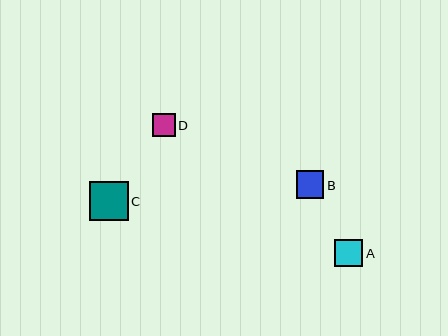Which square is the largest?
Square C is the largest with a size of approximately 39 pixels.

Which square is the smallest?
Square D is the smallest with a size of approximately 23 pixels.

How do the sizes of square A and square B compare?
Square A and square B are approximately the same size.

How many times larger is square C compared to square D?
Square C is approximately 1.7 times the size of square D.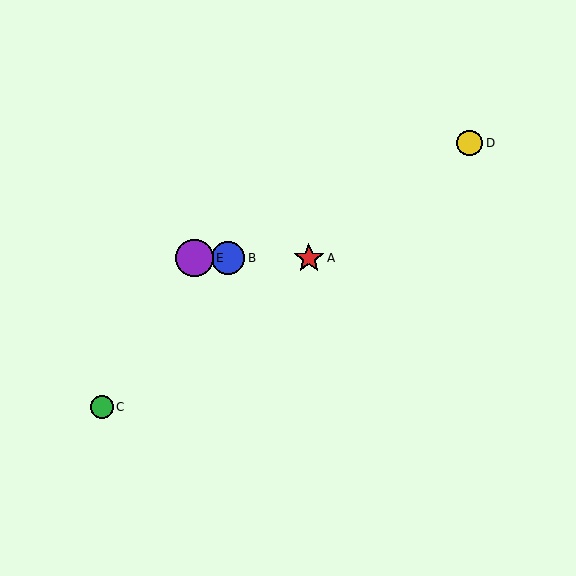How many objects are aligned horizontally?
3 objects (A, B, E) are aligned horizontally.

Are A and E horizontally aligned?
Yes, both are at y≈258.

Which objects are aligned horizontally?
Objects A, B, E are aligned horizontally.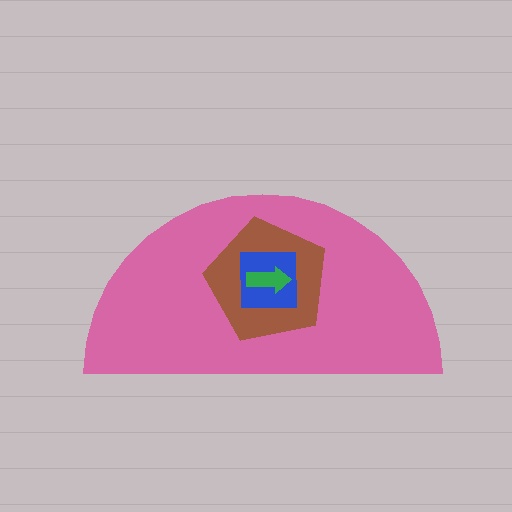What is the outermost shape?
The pink semicircle.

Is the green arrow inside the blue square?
Yes.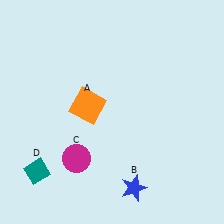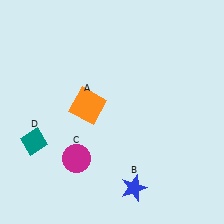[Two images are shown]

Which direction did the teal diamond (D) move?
The teal diamond (D) moved up.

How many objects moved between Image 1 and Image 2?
1 object moved between the two images.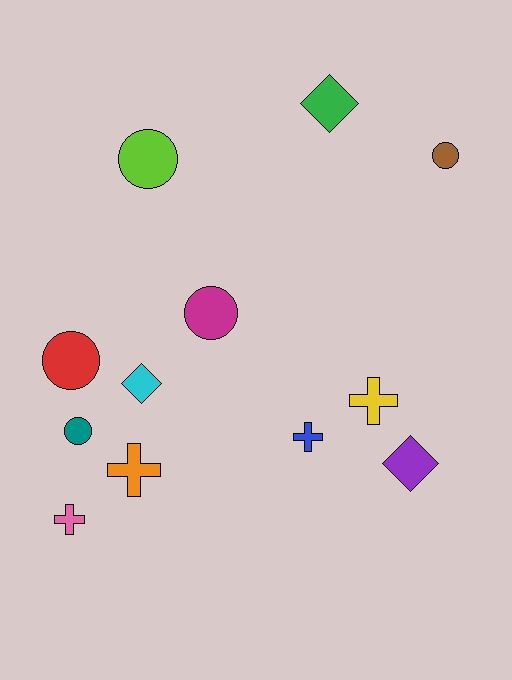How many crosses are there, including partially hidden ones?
There are 4 crosses.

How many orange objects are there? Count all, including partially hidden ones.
There is 1 orange object.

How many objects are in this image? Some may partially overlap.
There are 12 objects.